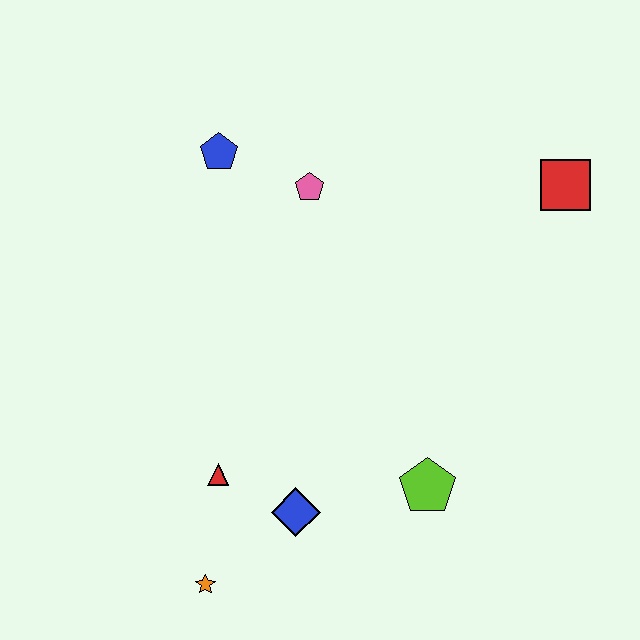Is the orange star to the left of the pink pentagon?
Yes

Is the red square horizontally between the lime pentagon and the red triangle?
No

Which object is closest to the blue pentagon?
The pink pentagon is closest to the blue pentagon.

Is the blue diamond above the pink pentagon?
No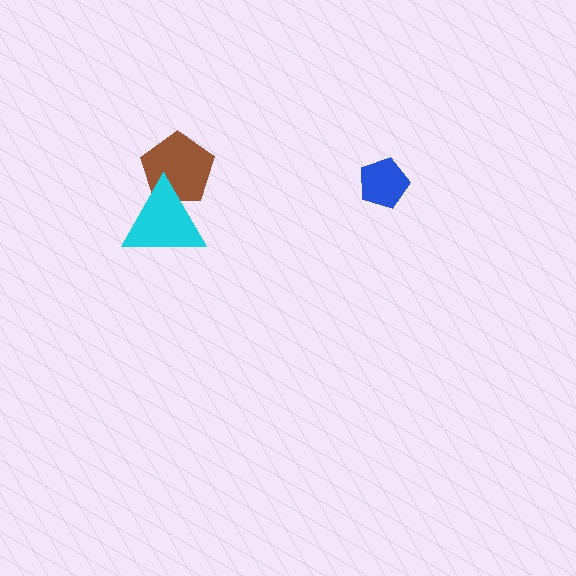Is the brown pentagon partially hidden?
Yes, it is partially covered by another shape.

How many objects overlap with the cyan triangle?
1 object overlaps with the cyan triangle.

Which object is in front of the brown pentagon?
The cyan triangle is in front of the brown pentagon.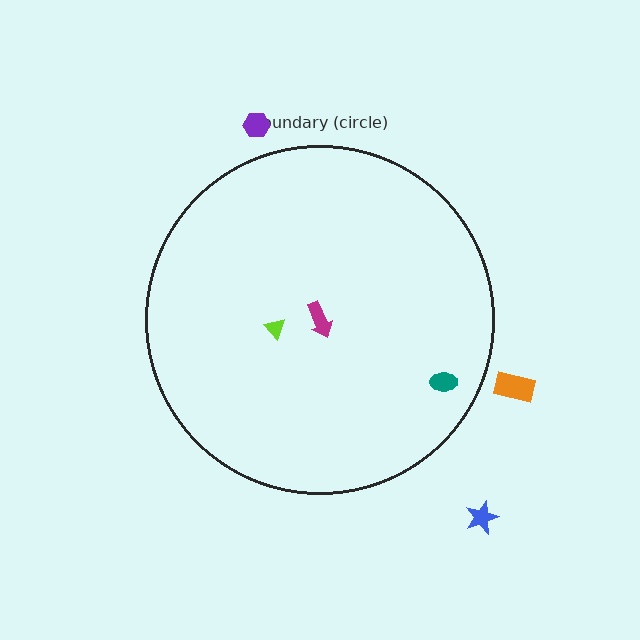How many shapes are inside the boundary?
3 inside, 3 outside.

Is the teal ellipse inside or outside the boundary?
Inside.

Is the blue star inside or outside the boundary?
Outside.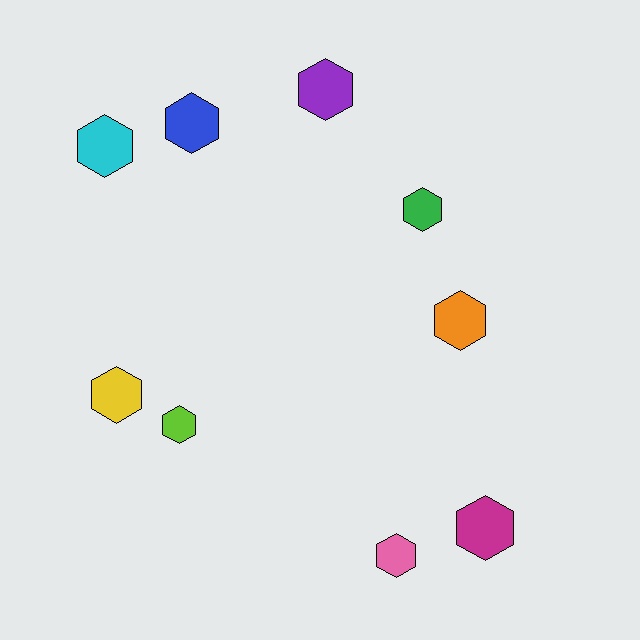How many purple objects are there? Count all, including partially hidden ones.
There is 1 purple object.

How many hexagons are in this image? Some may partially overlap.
There are 9 hexagons.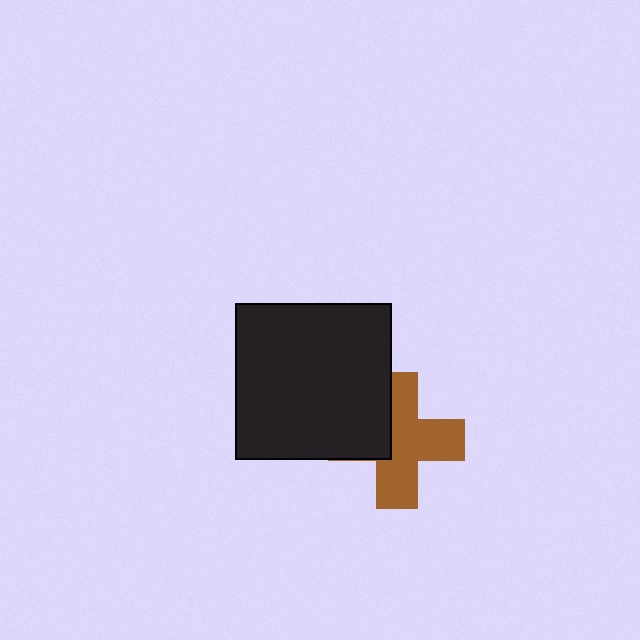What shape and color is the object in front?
The object in front is a black square.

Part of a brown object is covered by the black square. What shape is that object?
It is a cross.